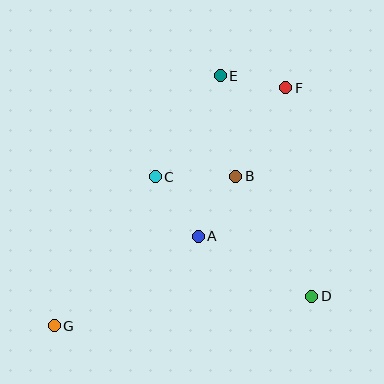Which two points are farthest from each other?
Points F and G are farthest from each other.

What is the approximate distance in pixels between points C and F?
The distance between C and F is approximately 158 pixels.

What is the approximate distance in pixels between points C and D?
The distance between C and D is approximately 197 pixels.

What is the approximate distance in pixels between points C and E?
The distance between C and E is approximately 120 pixels.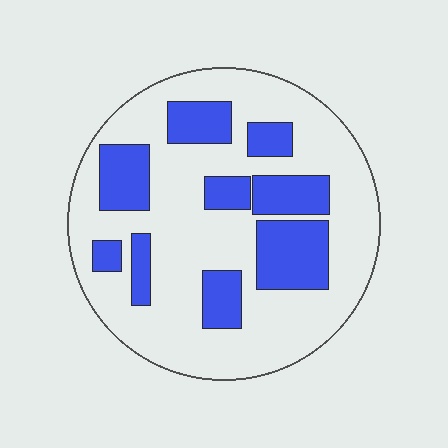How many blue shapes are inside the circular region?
9.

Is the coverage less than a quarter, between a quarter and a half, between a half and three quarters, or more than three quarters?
Between a quarter and a half.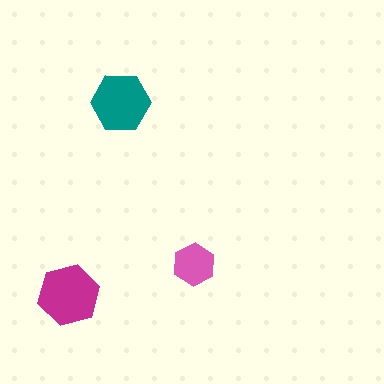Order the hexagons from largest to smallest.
the magenta one, the teal one, the pink one.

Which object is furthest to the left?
The magenta hexagon is leftmost.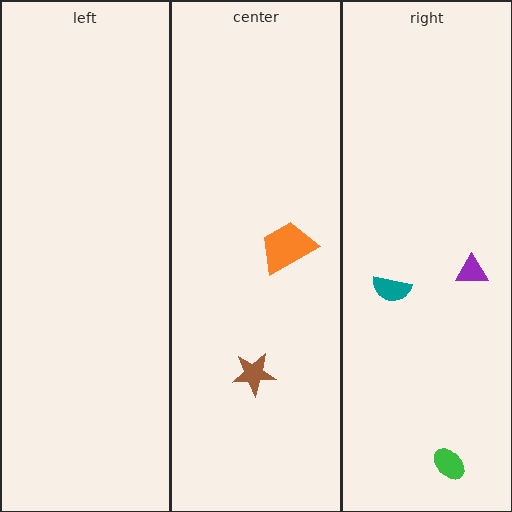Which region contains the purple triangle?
The right region.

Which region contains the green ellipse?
The right region.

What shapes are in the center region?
The orange trapezoid, the brown star.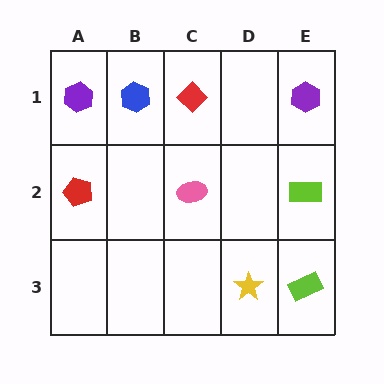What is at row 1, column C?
A red diamond.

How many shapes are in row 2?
3 shapes.